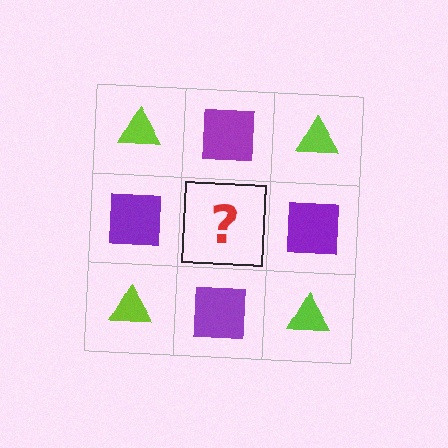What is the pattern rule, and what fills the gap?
The rule is that it alternates lime triangle and purple square in a checkerboard pattern. The gap should be filled with a lime triangle.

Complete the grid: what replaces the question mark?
The question mark should be replaced with a lime triangle.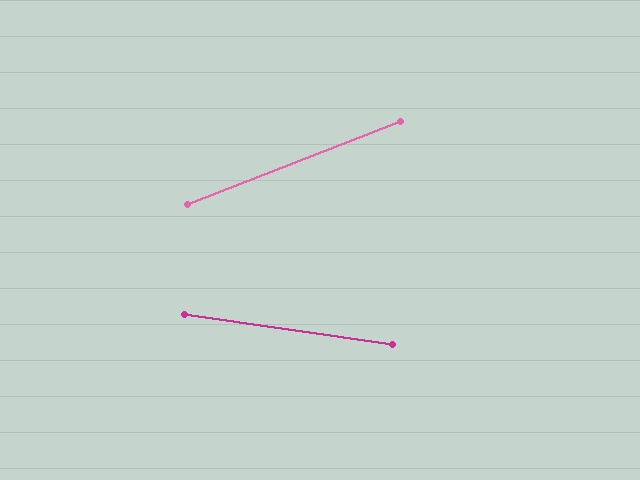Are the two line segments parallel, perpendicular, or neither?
Neither parallel nor perpendicular — they differ by about 29°.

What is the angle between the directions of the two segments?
Approximately 29 degrees.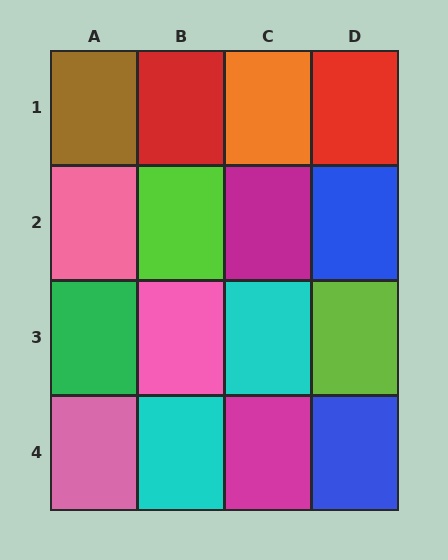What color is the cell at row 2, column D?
Blue.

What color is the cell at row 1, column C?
Orange.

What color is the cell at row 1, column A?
Brown.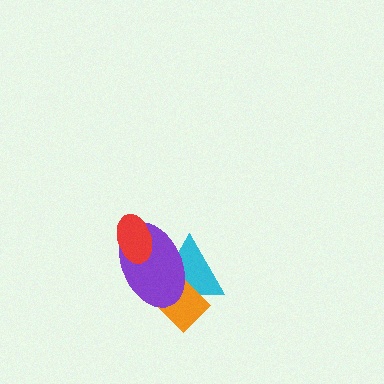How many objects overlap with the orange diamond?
2 objects overlap with the orange diamond.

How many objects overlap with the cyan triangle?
2 objects overlap with the cyan triangle.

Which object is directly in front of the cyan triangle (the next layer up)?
The orange diamond is directly in front of the cyan triangle.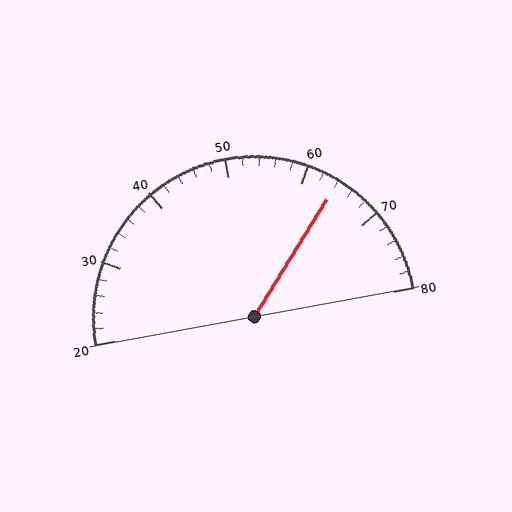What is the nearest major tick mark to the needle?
The nearest major tick mark is 60.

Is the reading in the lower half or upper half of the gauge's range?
The reading is in the upper half of the range (20 to 80).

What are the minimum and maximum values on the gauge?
The gauge ranges from 20 to 80.